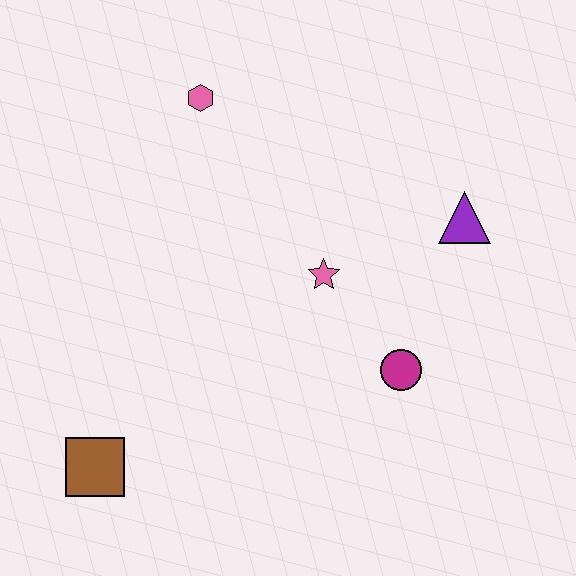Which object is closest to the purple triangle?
The pink star is closest to the purple triangle.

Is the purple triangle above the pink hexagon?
No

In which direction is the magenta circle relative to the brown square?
The magenta circle is to the right of the brown square.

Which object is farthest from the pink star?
The brown square is farthest from the pink star.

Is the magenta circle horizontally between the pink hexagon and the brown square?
No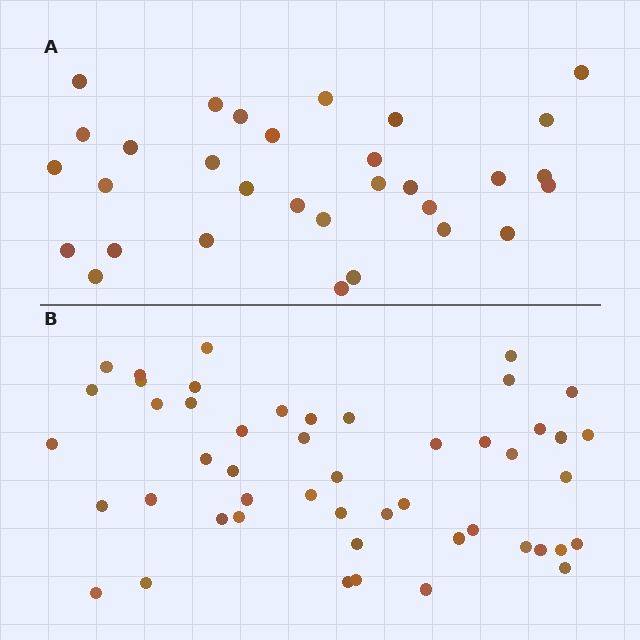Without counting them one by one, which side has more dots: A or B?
Region B (the bottom region) has more dots.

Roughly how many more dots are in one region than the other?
Region B has approximately 20 more dots than region A.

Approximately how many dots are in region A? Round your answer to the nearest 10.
About 30 dots. (The exact count is 31, which rounds to 30.)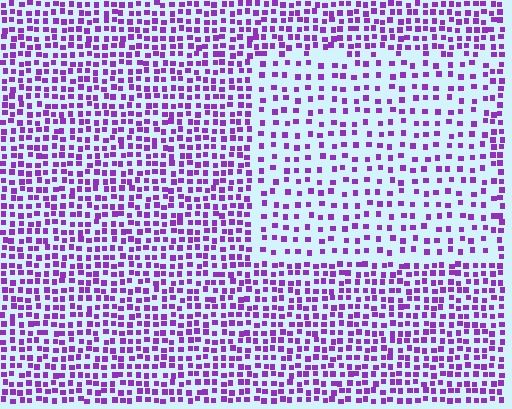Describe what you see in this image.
The image contains small purple elements arranged at two different densities. A rectangle-shaped region is visible where the elements are less densely packed than the surrounding area.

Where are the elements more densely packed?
The elements are more densely packed outside the rectangle boundary.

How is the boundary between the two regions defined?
The boundary is defined by a change in element density (approximately 1.9x ratio). All elements are the same color, size, and shape.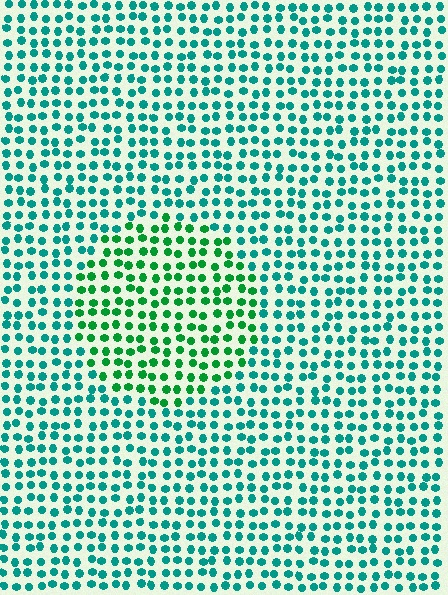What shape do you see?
I see a circle.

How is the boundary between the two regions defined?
The boundary is defined purely by a slight shift in hue (about 36 degrees). Spacing, size, and orientation are identical on both sides.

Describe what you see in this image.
The image is filled with small teal elements in a uniform arrangement. A circle-shaped region is visible where the elements are tinted to a slightly different hue, forming a subtle color boundary.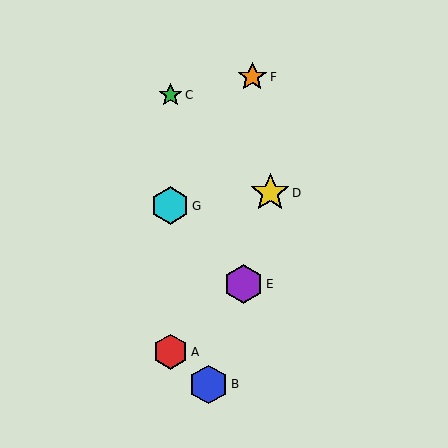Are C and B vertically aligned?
No, C is at x≈170 and B is at x≈208.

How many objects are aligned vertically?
3 objects (A, C, G) are aligned vertically.